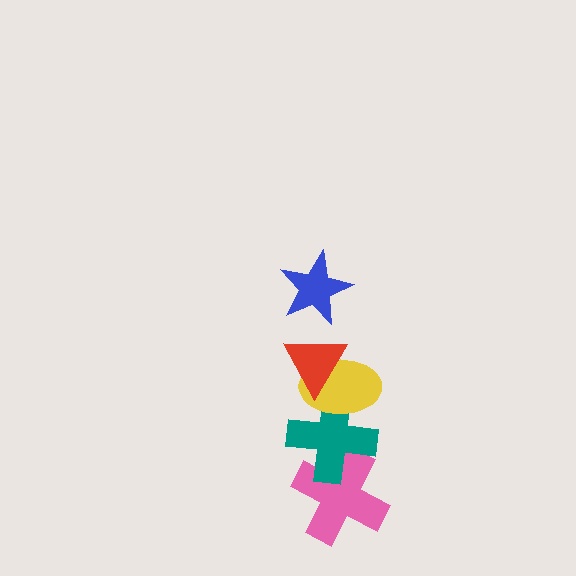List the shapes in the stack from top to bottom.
From top to bottom: the blue star, the red triangle, the yellow ellipse, the teal cross, the pink cross.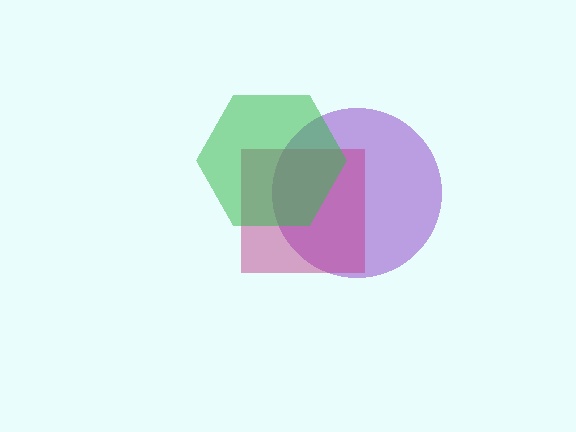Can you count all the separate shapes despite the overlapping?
Yes, there are 3 separate shapes.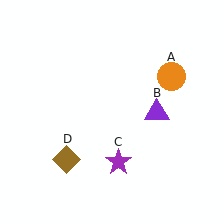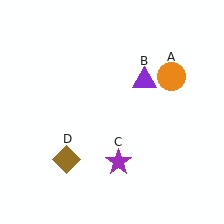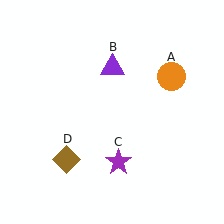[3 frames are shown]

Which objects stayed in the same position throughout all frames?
Orange circle (object A) and purple star (object C) and brown diamond (object D) remained stationary.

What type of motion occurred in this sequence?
The purple triangle (object B) rotated counterclockwise around the center of the scene.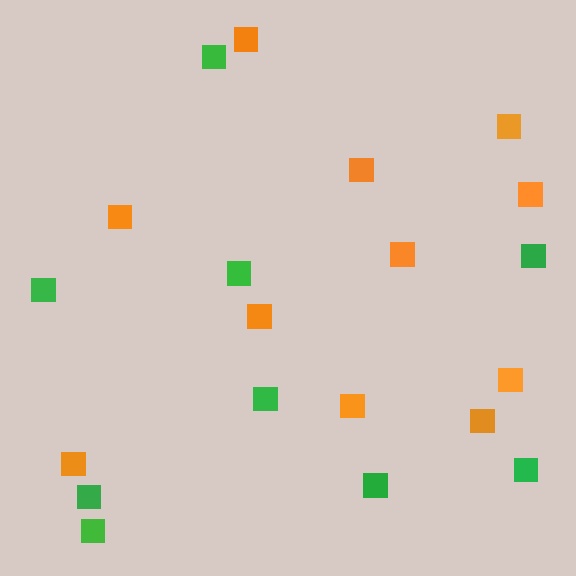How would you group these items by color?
There are 2 groups: one group of orange squares (11) and one group of green squares (9).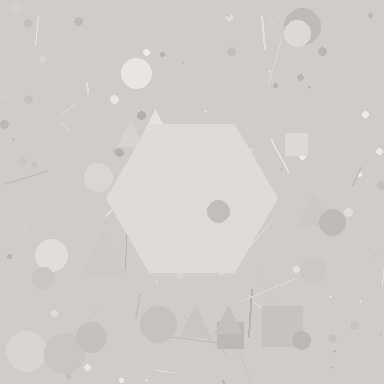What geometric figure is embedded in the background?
A hexagon is embedded in the background.